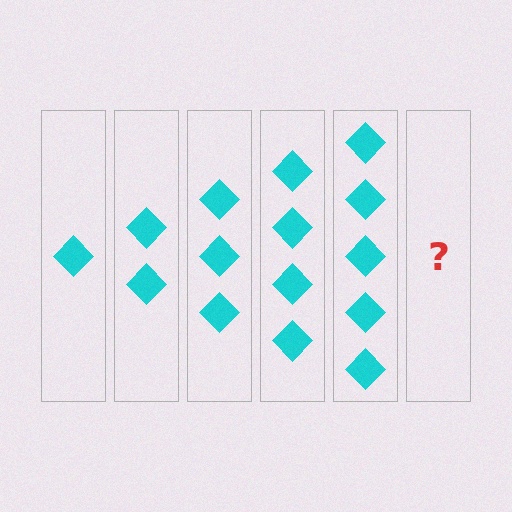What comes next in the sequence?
The next element should be 6 diamonds.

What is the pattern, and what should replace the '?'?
The pattern is that each step adds one more diamond. The '?' should be 6 diamonds.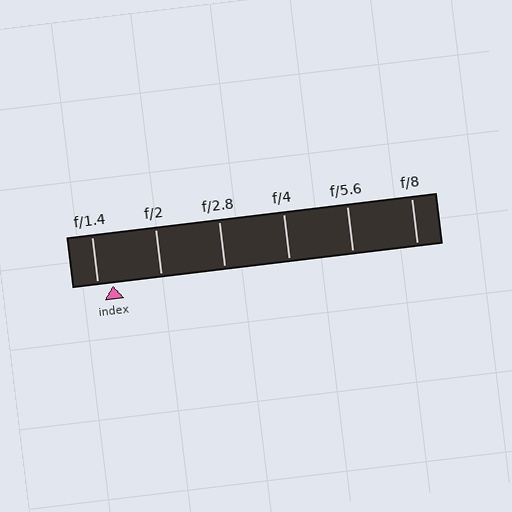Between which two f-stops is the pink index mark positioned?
The index mark is between f/1.4 and f/2.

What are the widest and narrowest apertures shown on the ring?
The widest aperture shown is f/1.4 and the narrowest is f/8.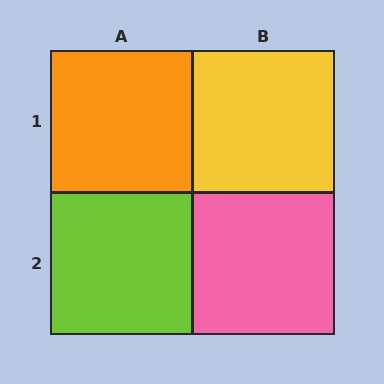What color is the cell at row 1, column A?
Orange.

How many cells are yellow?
1 cell is yellow.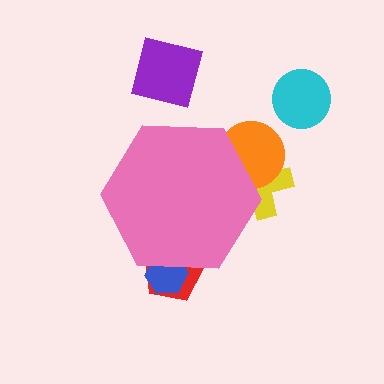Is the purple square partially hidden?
No, the purple square is fully visible.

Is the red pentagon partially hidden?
Yes, the red pentagon is partially hidden behind the pink hexagon.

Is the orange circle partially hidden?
Yes, the orange circle is partially hidden behind the pink hexagon.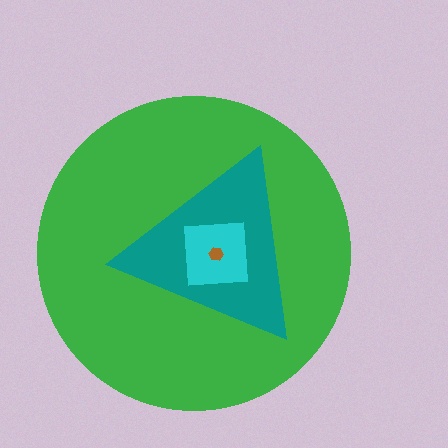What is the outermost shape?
The green circle.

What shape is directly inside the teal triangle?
The cyan square.